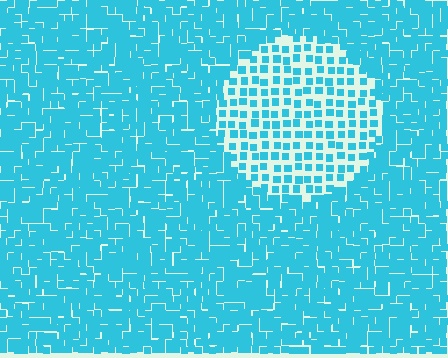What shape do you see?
I see a circle.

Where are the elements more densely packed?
The elements are more densely packed outside the circle boundary.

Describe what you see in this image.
The image contains small cyan elements arranged at two different densities. A circle-shaped region is visible where the elements are less densely packed than the surrounding area.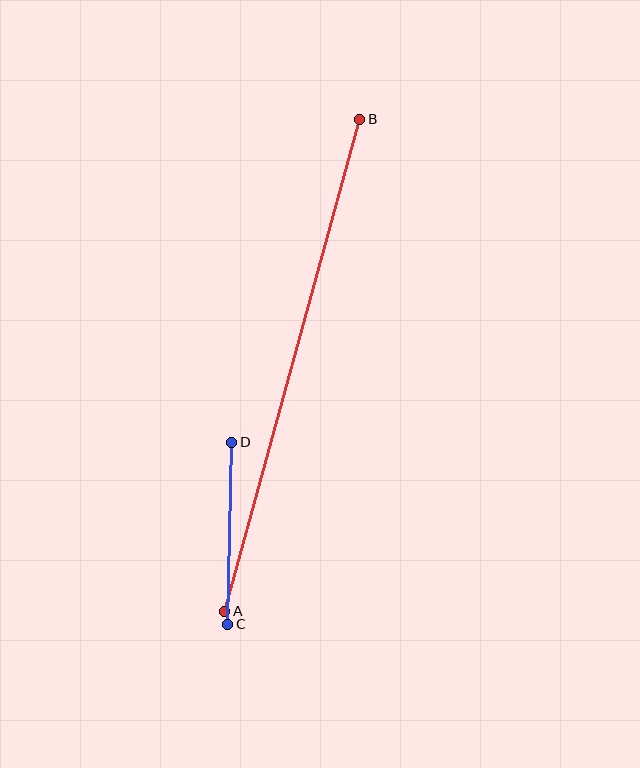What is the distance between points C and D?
The distance is approximately 182 pixels.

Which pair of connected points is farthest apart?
Points A and B are farthest apart.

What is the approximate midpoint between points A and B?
The midpoint is at approximately (292, 365) pixels.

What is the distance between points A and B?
The distance is approximately 510 pixels.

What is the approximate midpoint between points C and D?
The midpoint is at approximately (230, 533) pixels.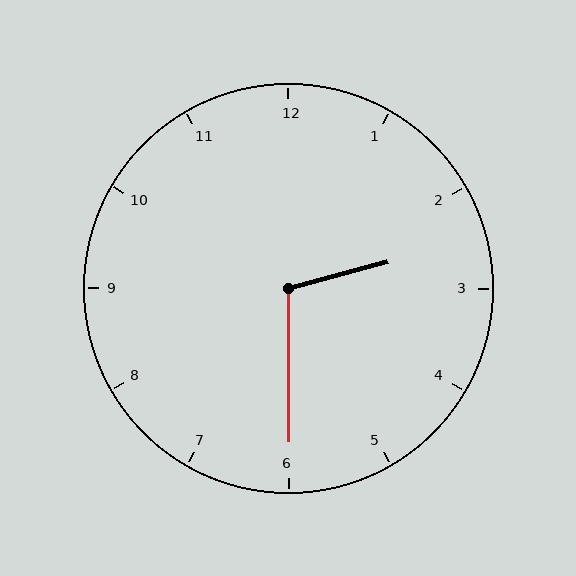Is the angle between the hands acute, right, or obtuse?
It is obtuse.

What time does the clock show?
2:30.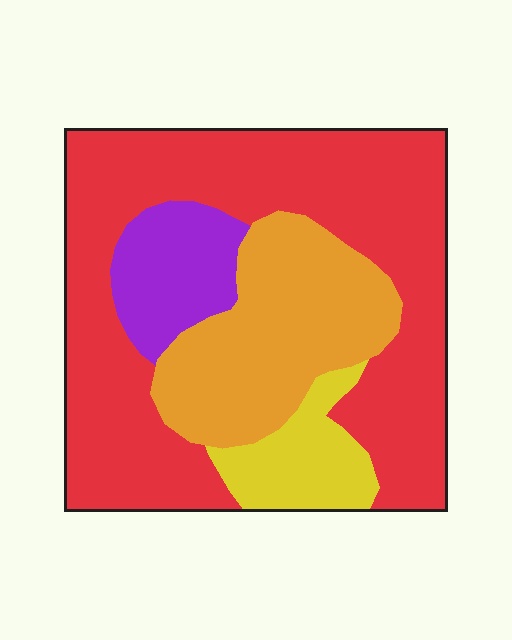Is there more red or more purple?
Red.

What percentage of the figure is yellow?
Yellow takes up less than a quarter of the figure.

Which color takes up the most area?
Red, at roughly 55%.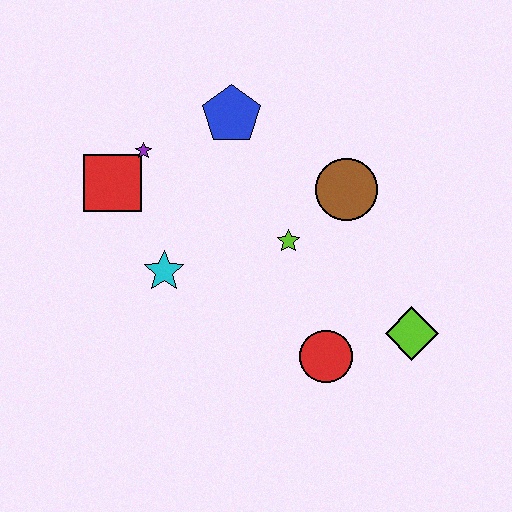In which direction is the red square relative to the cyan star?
The red square is above the cyan star.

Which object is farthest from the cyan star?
The lime diamond is farthest from the cyan star.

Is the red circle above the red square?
No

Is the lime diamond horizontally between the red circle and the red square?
No